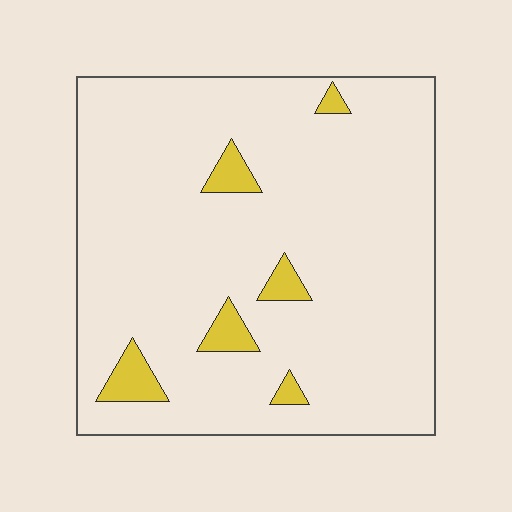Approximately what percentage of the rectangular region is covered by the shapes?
Approximately 5%.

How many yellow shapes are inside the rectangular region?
6.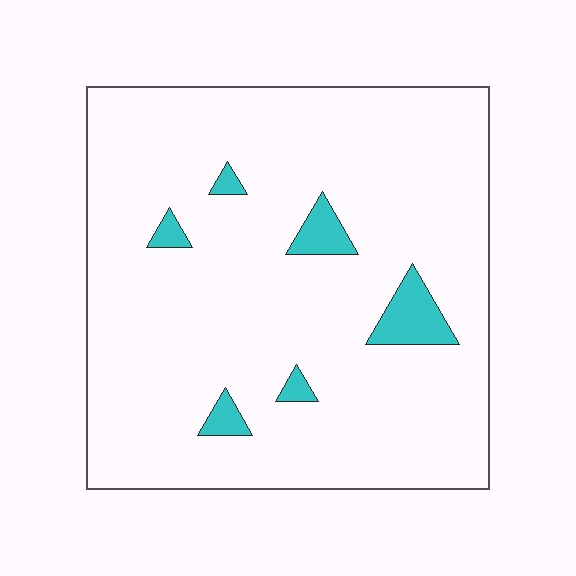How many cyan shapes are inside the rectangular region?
6.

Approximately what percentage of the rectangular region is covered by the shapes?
Approximately 5%.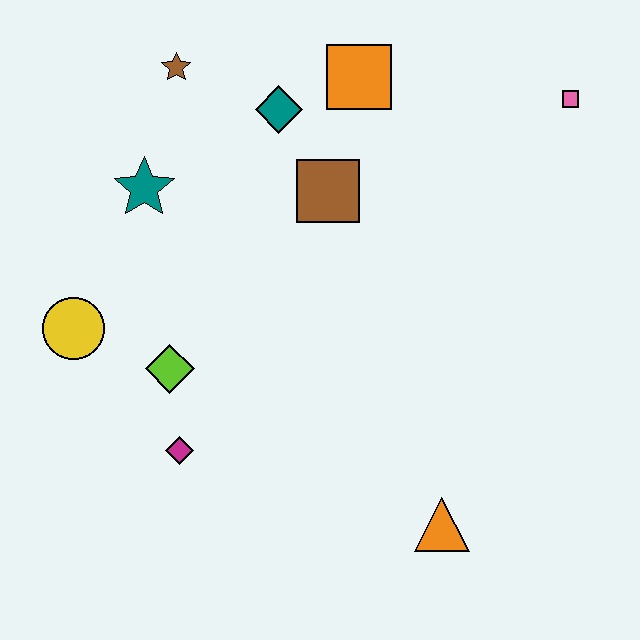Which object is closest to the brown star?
The teal diamond is closest to the brown star.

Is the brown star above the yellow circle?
Yes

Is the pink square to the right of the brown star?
Yes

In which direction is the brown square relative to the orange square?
The brown square is below the orange square.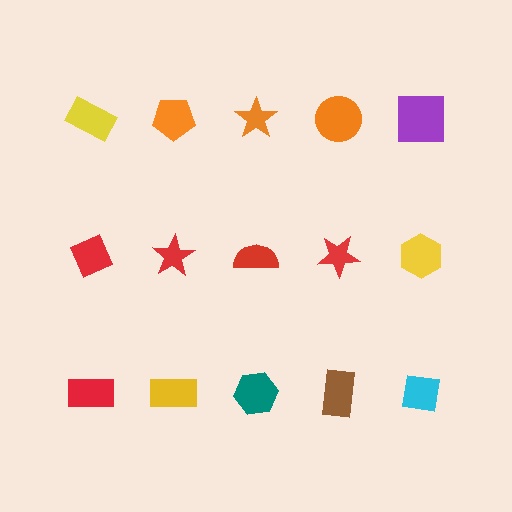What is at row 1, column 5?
A purple square.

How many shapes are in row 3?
5 shapes.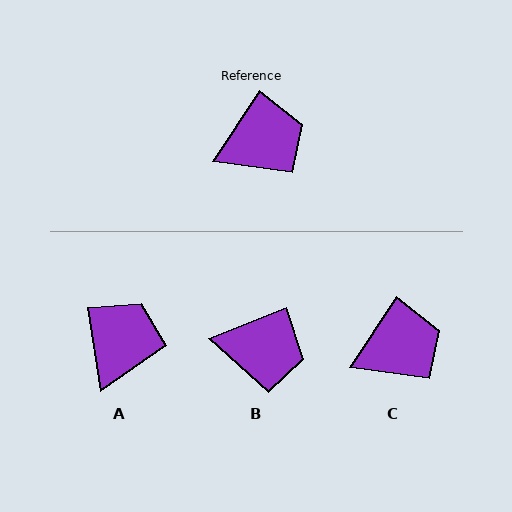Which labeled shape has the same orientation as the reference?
C.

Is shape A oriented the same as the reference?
No, it is off by about 43 degrees.